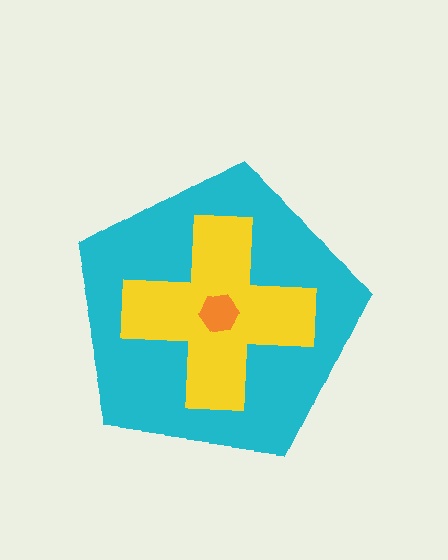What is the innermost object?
The orange hexagon.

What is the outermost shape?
The cyan pentagon.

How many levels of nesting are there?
3.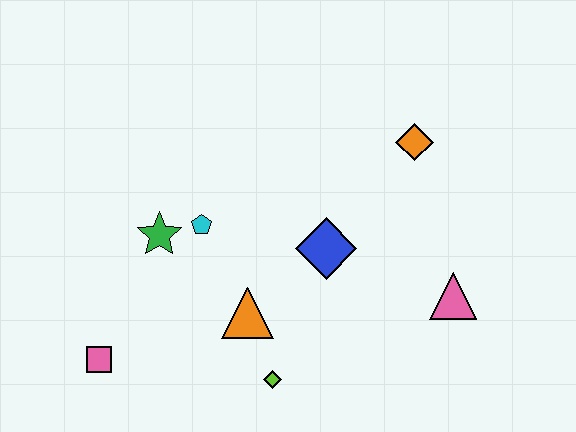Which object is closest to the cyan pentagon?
The green star is closest to the cyan pentagon.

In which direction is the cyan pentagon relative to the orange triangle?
The cyan pentagon is above the orange triangle.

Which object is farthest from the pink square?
The orange diamond is farthest from the pink square.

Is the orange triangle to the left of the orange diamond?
Yes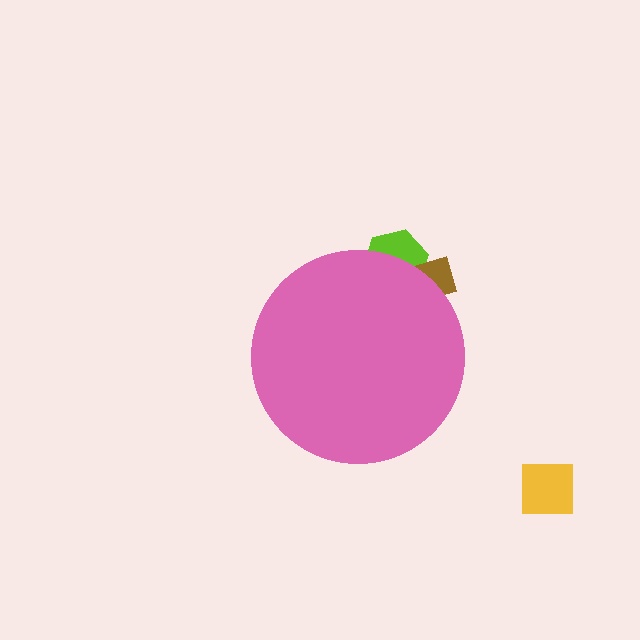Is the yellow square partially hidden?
No, the yellow square is fully visible.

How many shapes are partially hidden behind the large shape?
2 shapes are partially hidden.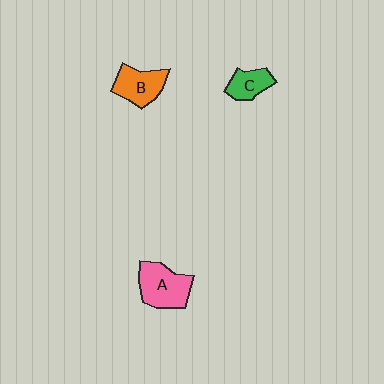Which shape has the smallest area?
Shape C (green).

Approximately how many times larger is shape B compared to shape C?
Approximately 1.4 times.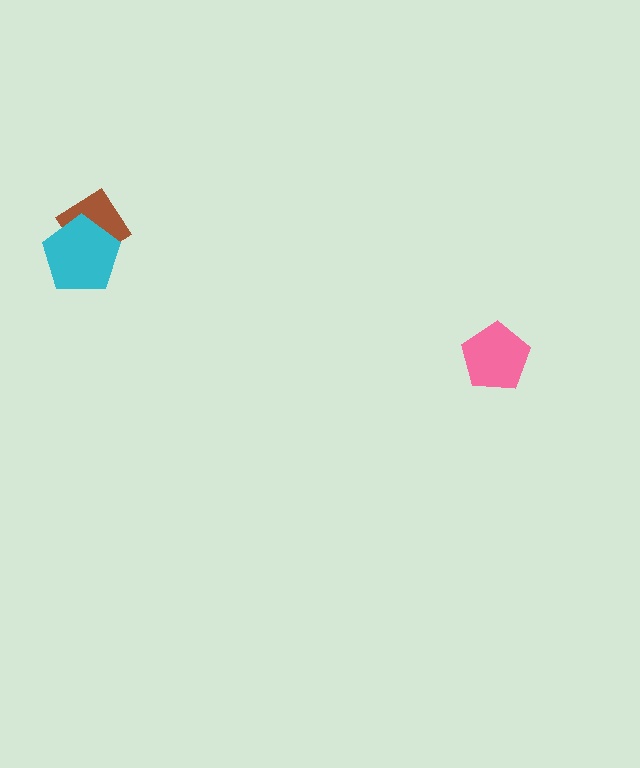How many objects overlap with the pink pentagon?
0 objects overlap with the pink pentagon.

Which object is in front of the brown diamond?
The cyan pentagon is in front of the brown diamond.